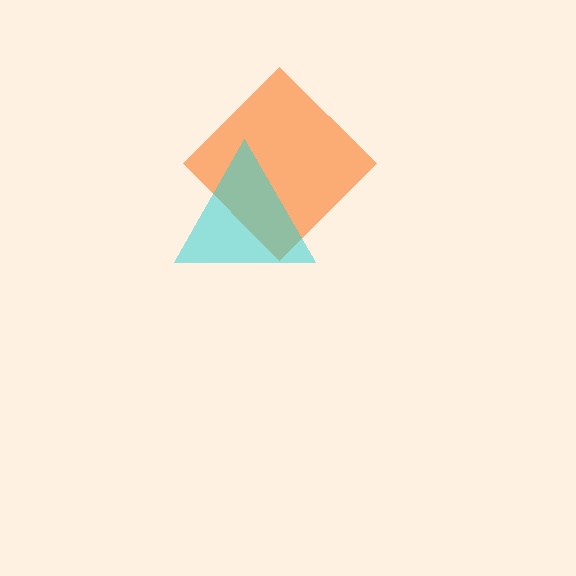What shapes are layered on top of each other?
The layered shapes are: an orange diamond, a cyan triangle.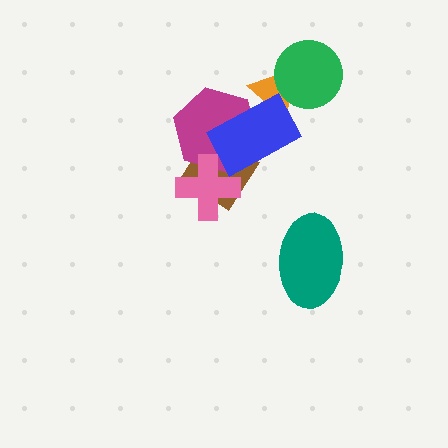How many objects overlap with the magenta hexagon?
3 objects overlap with the magenta hexagon.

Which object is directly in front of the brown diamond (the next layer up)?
The magenta hexagon is directly in front of the brown diamond.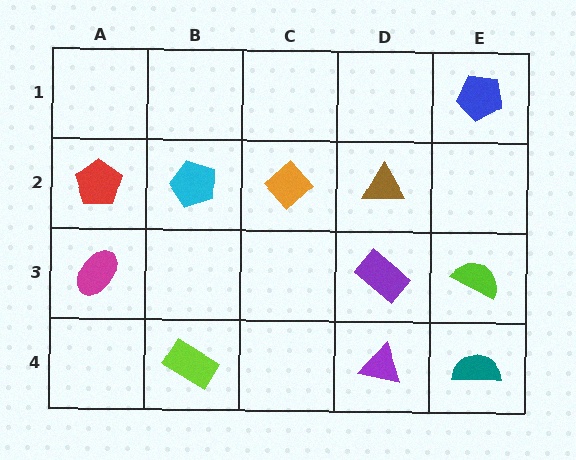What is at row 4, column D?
A purple triangle.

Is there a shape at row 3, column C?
No, that cell is empty.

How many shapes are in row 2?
4 shapes.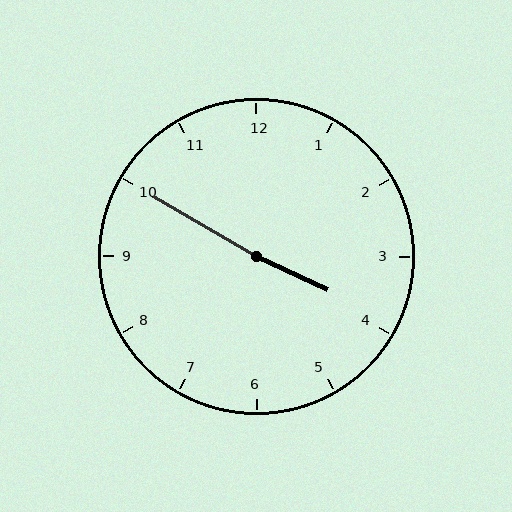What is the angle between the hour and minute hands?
Approximately 175 degrees.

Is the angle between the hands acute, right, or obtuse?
It is obtuse.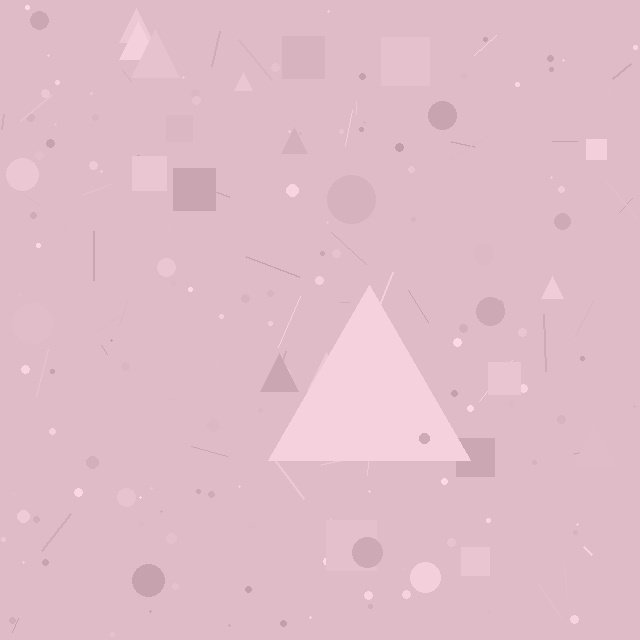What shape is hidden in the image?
A triangle is hidden in the image.